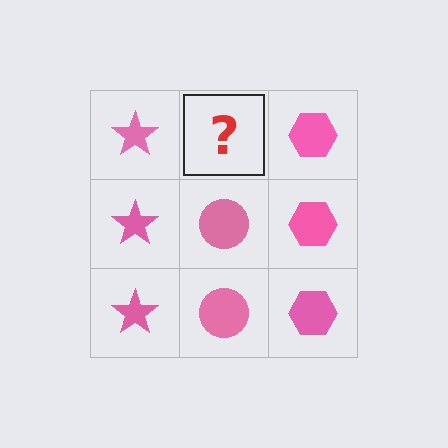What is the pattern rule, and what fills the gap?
The rule is that each column has a consistent shape. The gap should be filled with a pink circle.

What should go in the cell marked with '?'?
The missing cell should contain a pink circle.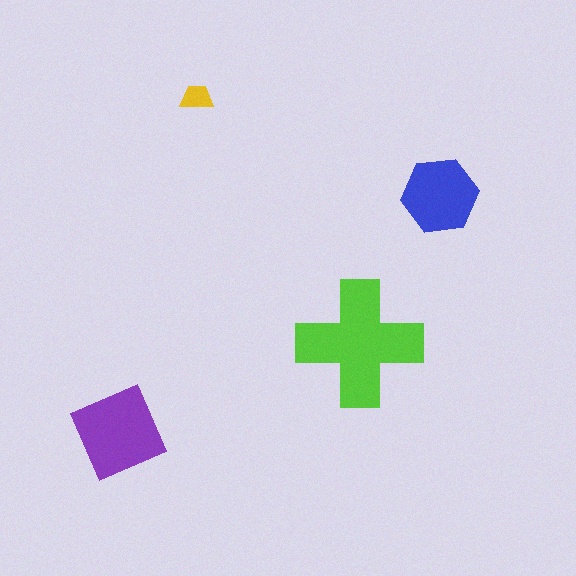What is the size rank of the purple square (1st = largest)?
2nd.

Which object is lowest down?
The purple square is bottommost.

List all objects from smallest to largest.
The yellow trapezoid, the blue hexagon, the purple square, the lime cross.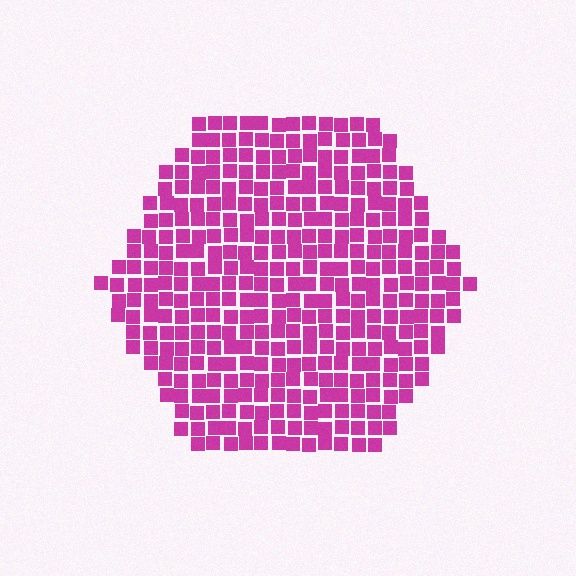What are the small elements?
The small elements are squares.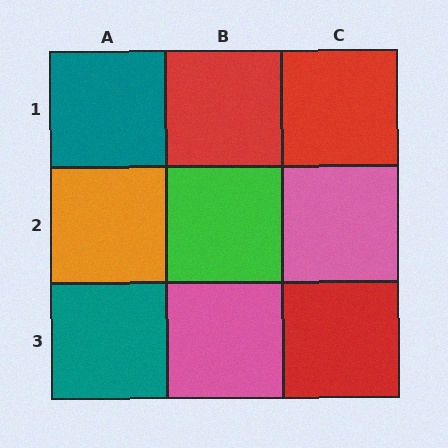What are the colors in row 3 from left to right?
Teal, pink, red.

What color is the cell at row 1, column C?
Red.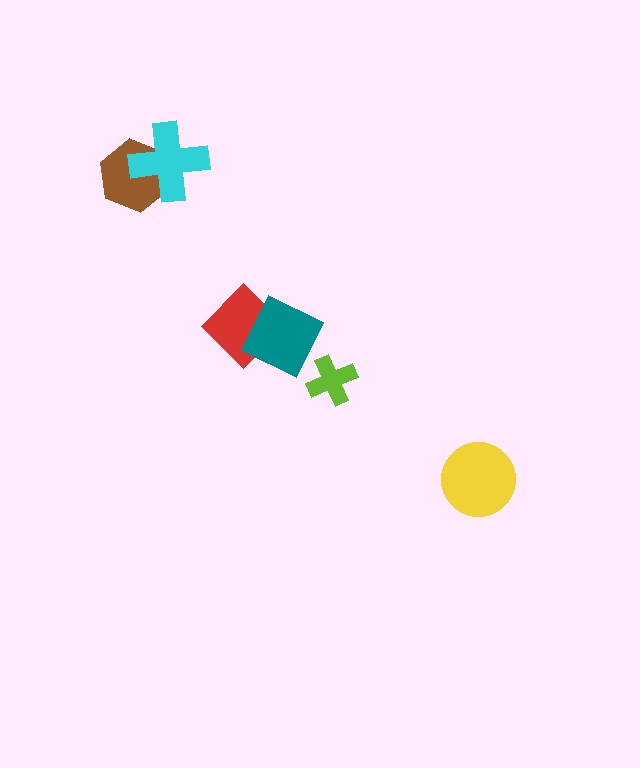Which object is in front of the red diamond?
The teal diamond is in front of the red diamond.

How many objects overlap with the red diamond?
1 object overlaps with the red diamond.